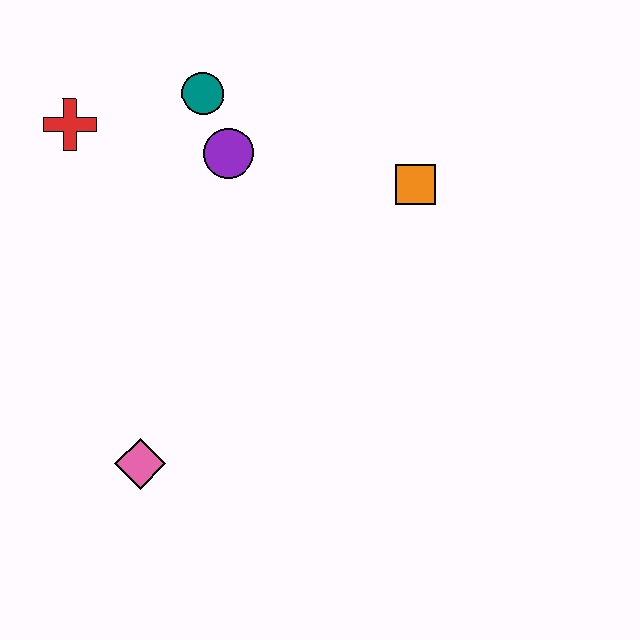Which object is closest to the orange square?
The purple circle is closest to the orange square.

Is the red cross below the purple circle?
No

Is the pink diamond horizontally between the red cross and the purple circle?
Yes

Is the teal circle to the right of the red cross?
Yes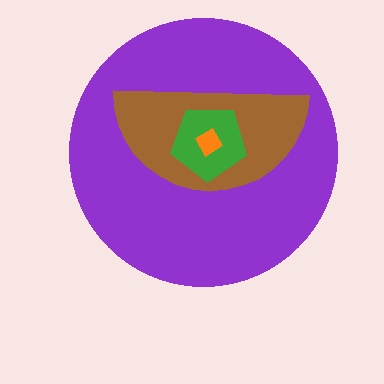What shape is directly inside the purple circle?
The brown semicircle.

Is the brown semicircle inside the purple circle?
Yes.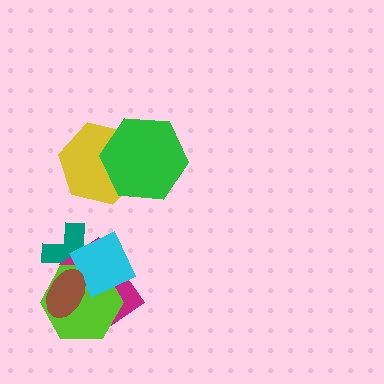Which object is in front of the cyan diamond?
The brown ellipse is in front of the cyan diamond.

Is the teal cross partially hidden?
Yes, it is partially covered by another shape.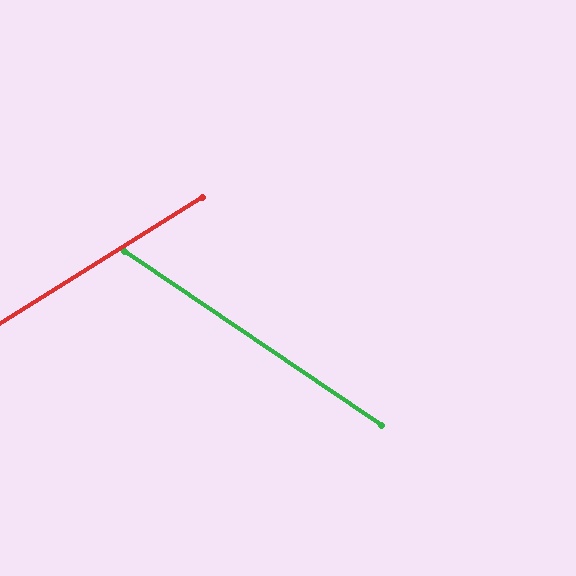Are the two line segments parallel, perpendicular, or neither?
Neither parallel nor perpendicular — they differ by about 66°.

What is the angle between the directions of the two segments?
Approximately 66 degrees.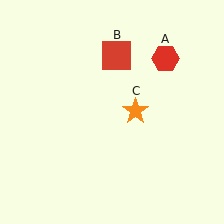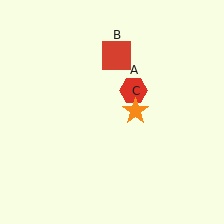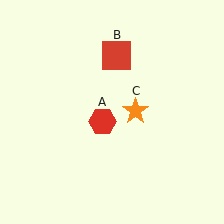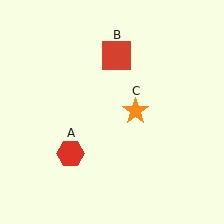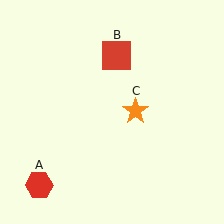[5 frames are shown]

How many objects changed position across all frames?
1 object changed position: red hexagon (object A).